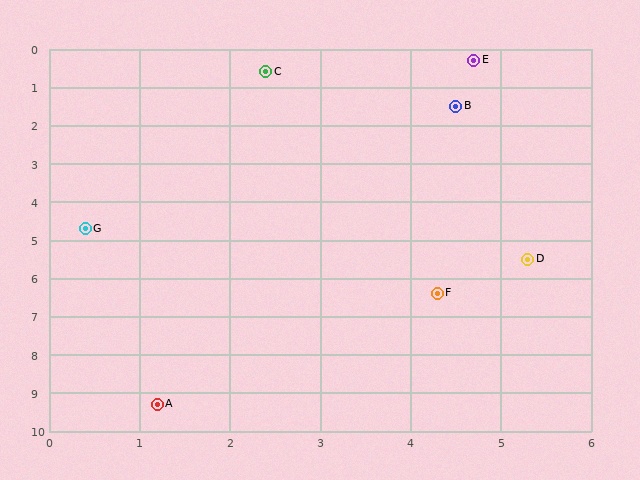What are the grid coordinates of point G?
Point G is at approximately (0.4, 4.7).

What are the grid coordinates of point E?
Point E is at approximately (4.7, 0.3).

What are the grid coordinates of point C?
Point C is at approximately (2.4, 0.6).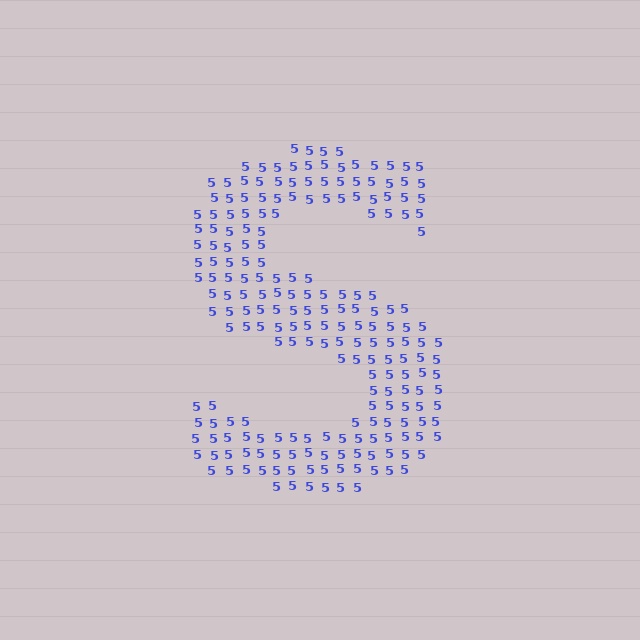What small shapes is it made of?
It is made of small digit 5's.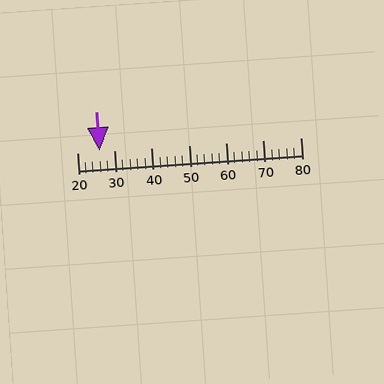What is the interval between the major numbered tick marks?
The major tick marks are spaced 10 units apart.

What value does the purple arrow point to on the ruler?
The purple arrow points to approximately 26.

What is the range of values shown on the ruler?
The ruler shows values from 20 to 80.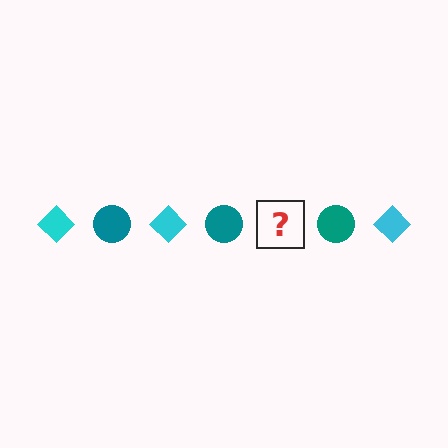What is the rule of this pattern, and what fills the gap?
The rule is that the pattern alternates between cyan diamond and teal circle. The gap should be filled with a cyan diamond.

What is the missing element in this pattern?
The missing element is a cyan diamond.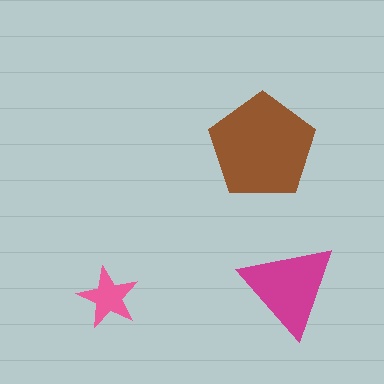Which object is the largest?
The brown pentagon.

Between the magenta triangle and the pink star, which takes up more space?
The magenta triangle.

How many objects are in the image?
There are 3 objects in the image.